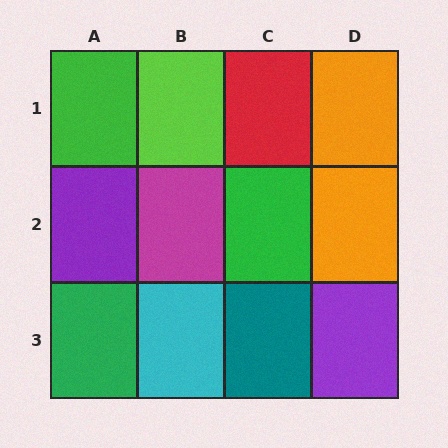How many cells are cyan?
1 cell is cyan.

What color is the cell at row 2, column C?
Green.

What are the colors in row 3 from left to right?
Green, cyan, teal, purple.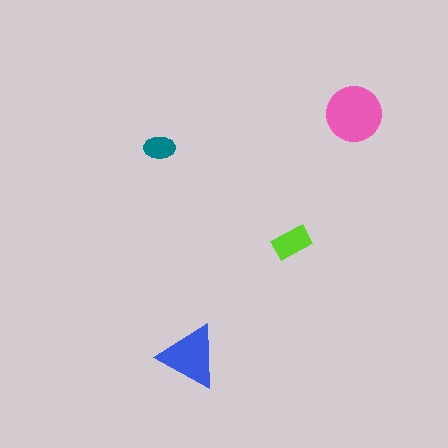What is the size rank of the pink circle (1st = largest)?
1st.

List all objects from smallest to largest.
The teal ellipse, the lime rectangle, the blue triangle, the pink circle.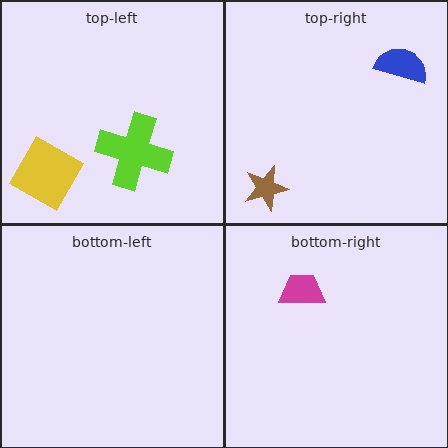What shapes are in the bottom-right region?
The magenta trapezoid.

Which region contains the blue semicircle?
The top-right region.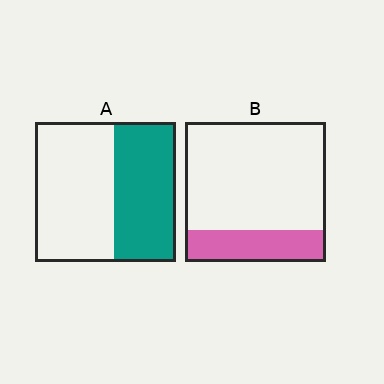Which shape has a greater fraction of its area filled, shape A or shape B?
Shape A.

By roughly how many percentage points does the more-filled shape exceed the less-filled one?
By roughly 20 percentage points (A over B).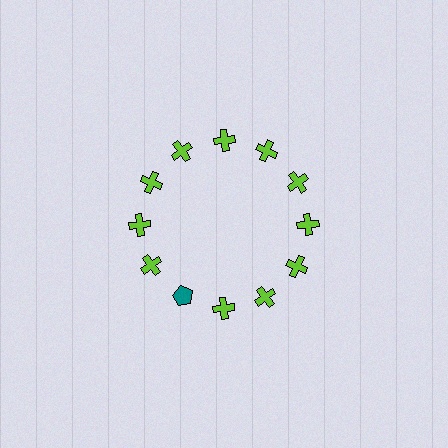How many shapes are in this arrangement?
There are 12 shapes arranged in a ring pattern.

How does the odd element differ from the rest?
It differs in both color (teal instead of lime) and shape (pentagon instead of cross).